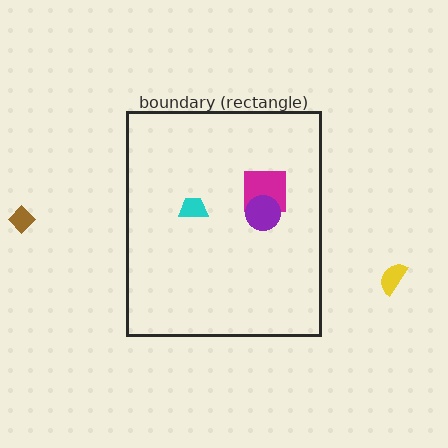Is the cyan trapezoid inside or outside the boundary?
Inside.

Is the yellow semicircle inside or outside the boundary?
Outside.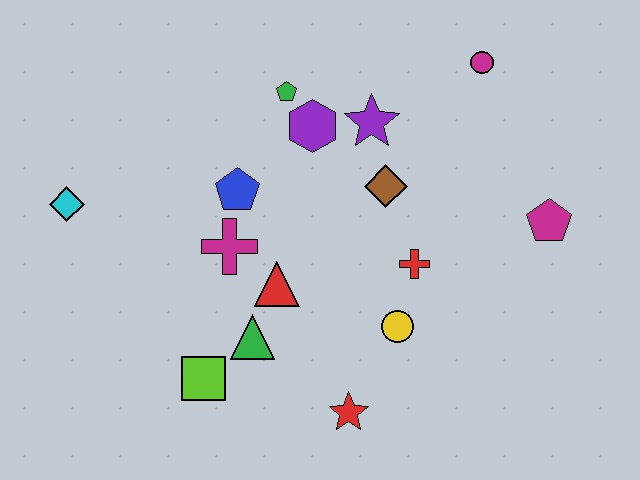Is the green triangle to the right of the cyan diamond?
Yes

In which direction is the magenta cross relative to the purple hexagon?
The magenta cross is below the purple hexagon.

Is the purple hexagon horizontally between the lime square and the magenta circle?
Yes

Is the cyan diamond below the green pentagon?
Yes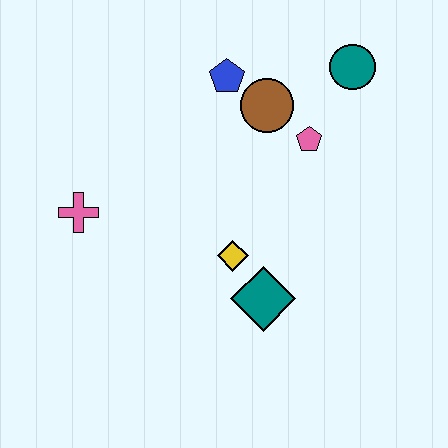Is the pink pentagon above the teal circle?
No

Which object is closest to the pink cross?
The yellow diamond is closest to the pink cross.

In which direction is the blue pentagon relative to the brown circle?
The blue pentagon is to the left of the brown circle.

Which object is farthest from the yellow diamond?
The teal circle is farthest from the yellow diamond.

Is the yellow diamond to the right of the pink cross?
Yes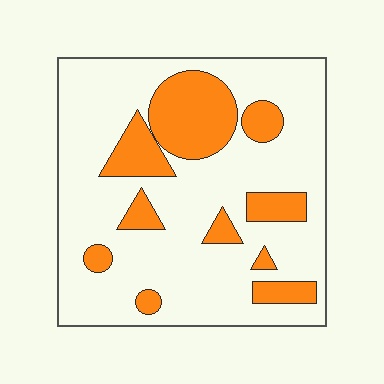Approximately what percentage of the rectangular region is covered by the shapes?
Approximately 25%.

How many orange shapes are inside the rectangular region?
10.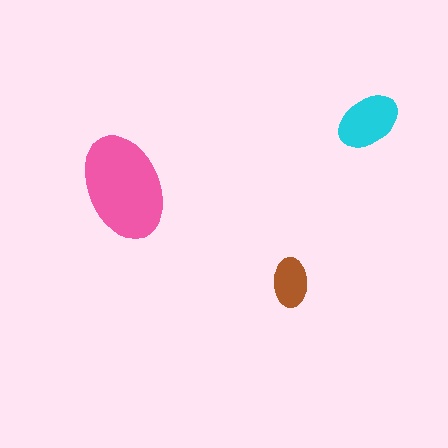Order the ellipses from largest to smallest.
the pink one, the cyan one, the brown one.